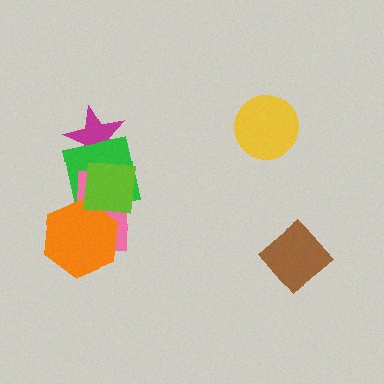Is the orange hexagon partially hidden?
Yes, it is partially covered by another shape.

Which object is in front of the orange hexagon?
The lime square is in front of the orange hexagon.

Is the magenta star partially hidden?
Yes, it is partially covered by another shape.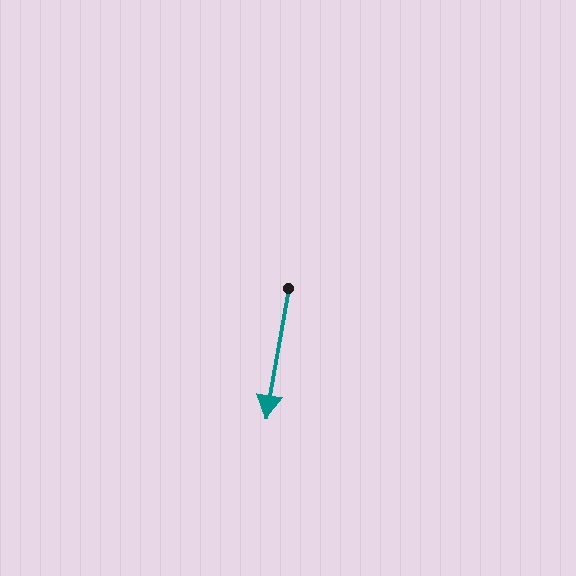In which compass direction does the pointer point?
South.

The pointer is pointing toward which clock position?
Roughly 6 o'clock.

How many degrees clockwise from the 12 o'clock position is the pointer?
Approximately 190 degrees.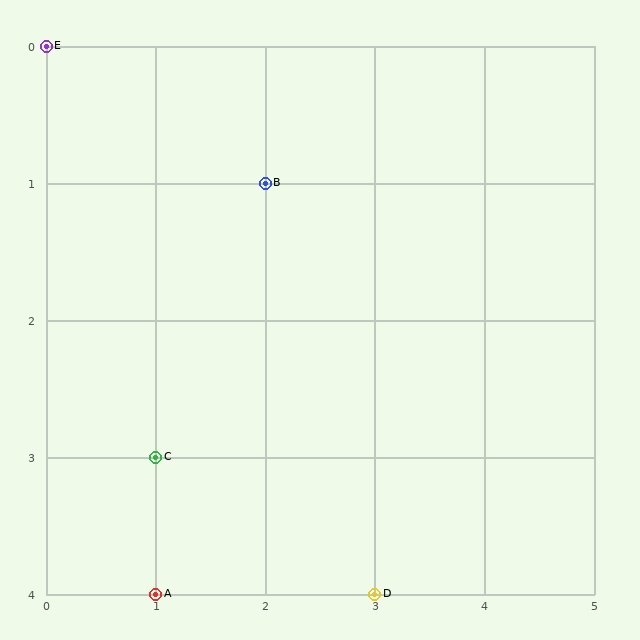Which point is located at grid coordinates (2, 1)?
Point B is at (2, 1).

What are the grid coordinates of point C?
Point C is at grid coordinates (1, 3).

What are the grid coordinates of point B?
Point B is at grid coordinates (2, 1).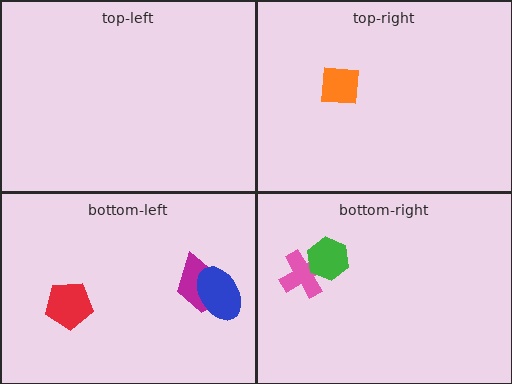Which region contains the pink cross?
The bottom-right region.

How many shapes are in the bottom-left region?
3.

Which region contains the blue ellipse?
The bottom-left region.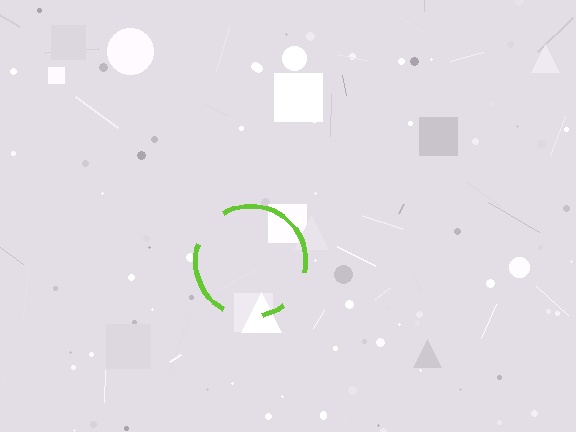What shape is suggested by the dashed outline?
The dashed outline suggests a circle.